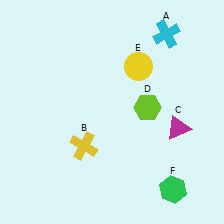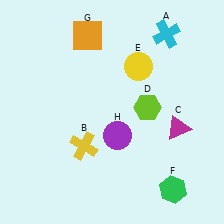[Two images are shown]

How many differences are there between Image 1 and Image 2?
There are 2 differences between the two images.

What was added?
An orange square (G), a purple circle (H) were added in Image 2.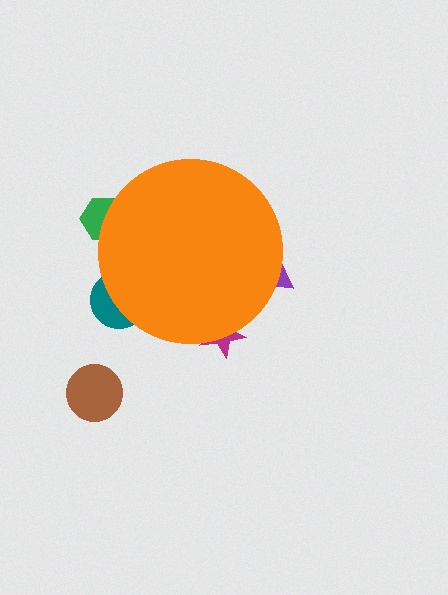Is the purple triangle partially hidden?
Yes, the purple triangle is partially hidden behind the orange circle.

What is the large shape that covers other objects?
An orange circle.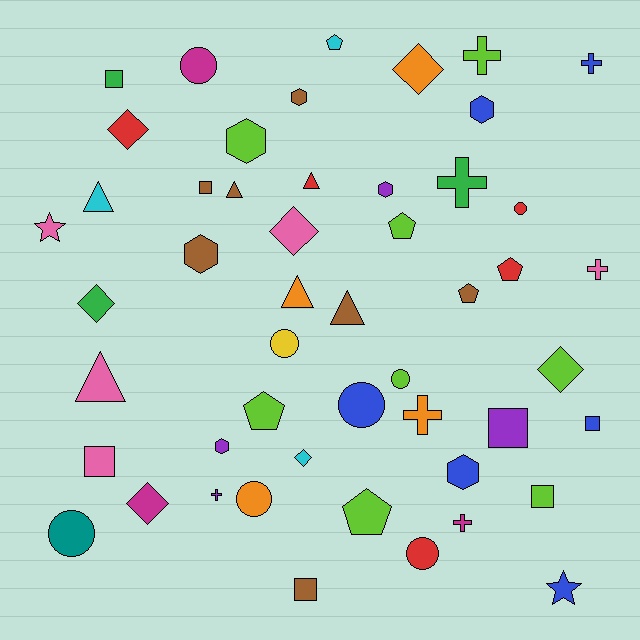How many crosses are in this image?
There are 7 crosses.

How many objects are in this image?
There are 50 objects.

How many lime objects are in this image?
There are 8 lime objects.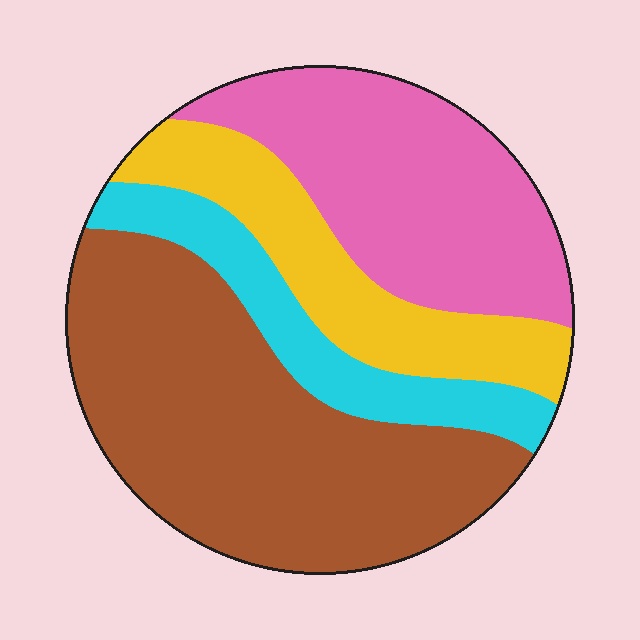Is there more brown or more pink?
Brown.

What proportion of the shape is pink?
Pink covers about 25% of the shape.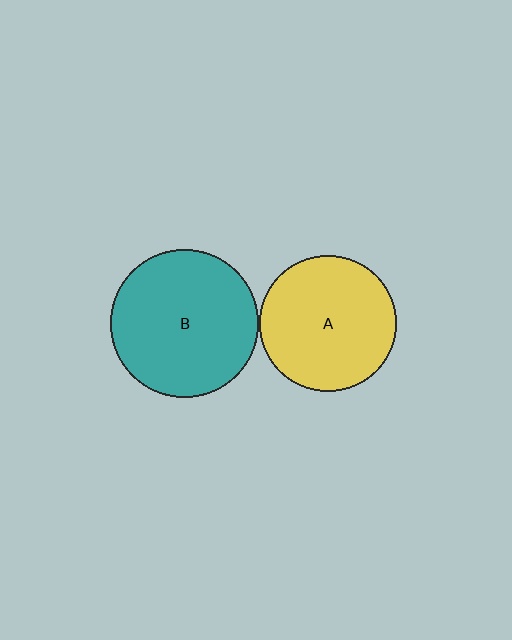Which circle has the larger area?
Circle B (teal).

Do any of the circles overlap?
No, none of the circles overlap.